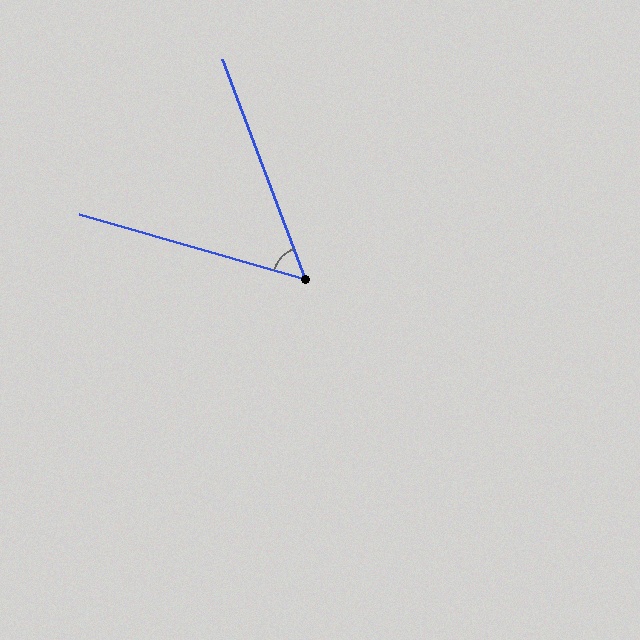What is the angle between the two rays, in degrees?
Approximately 54 degrees.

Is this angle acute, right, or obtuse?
It is acute.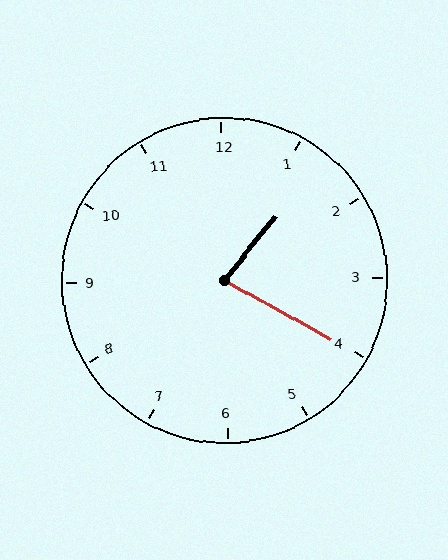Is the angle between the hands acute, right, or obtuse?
It is acute.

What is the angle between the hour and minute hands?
Approximately 80 degrees.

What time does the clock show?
1:20.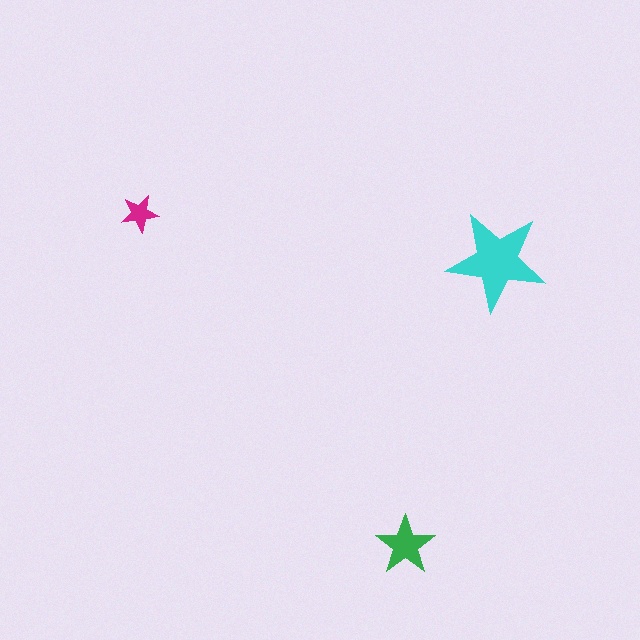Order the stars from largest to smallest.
the cyan one, the green one, the magenta one.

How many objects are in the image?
There are 3 objects in the image.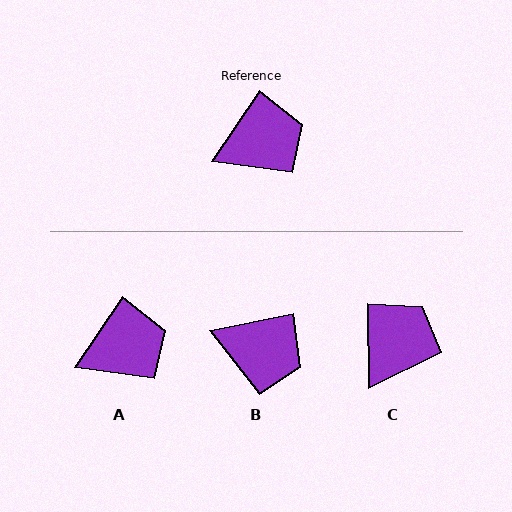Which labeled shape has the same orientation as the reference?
A.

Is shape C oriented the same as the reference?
No, it is off by about 35 degrees.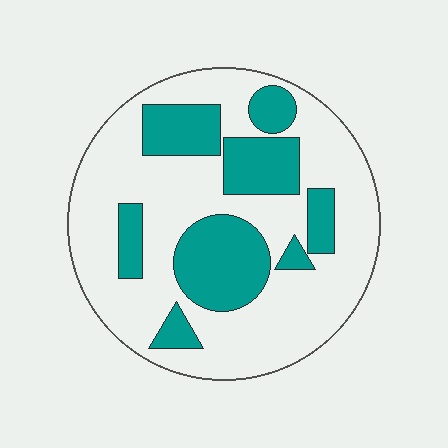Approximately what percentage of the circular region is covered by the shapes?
Approximately 30%.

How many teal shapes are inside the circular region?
8.